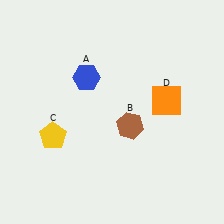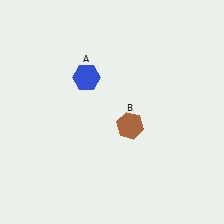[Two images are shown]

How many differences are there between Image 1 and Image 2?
There are 2 differences between the two images.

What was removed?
The yellow pentagon (C), the orange square (D) were removed in Image 2.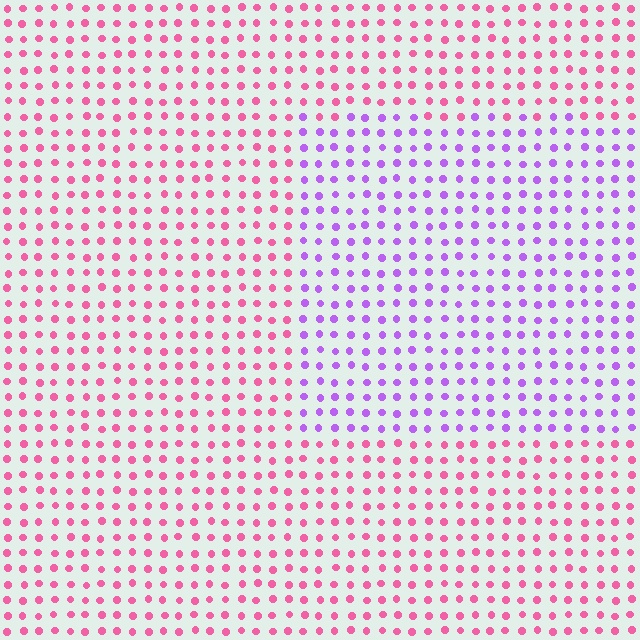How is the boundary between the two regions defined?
The boundary is defined purely by a slight shift in hue (about 54 degrees). Spacing, size, and orientation are identical on both sides.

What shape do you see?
I see a rectangle.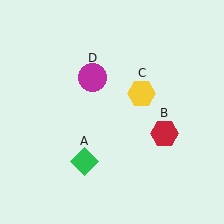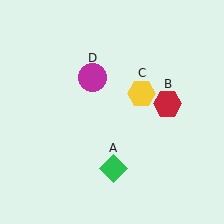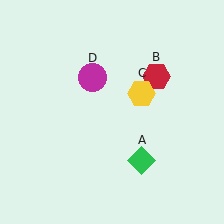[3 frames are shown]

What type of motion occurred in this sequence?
The green diamond (object A), red hexagon (object B) rotated counterclockwise around the center of the scene.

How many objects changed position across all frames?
2 objects changed position: green diamond (object A), red hexagon (object B).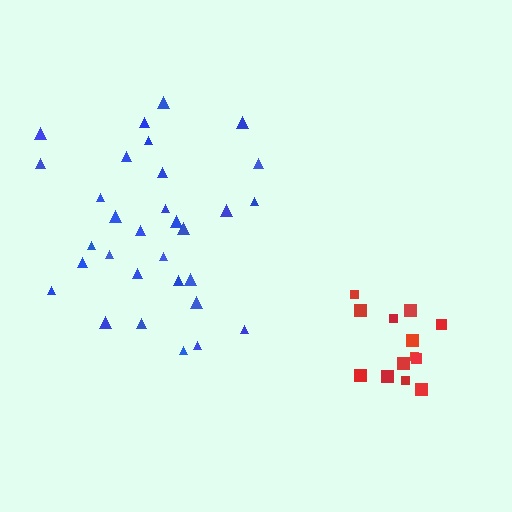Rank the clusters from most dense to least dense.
red, blue.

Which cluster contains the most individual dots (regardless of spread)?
Blue (31).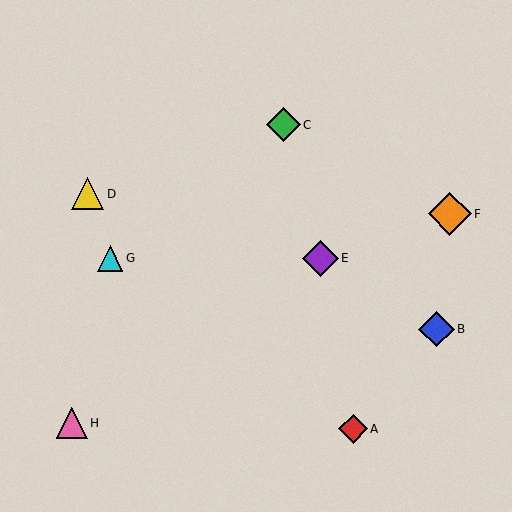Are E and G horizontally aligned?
Yes, both are at y≈258.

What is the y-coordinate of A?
Object A is at y≈429.